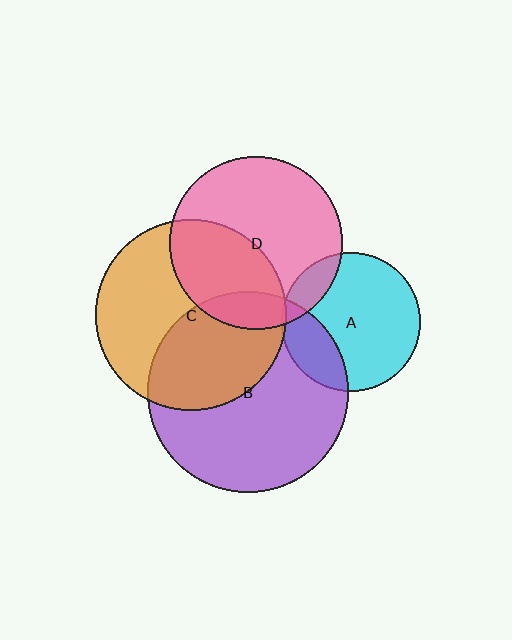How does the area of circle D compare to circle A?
Approximately 1.5 times.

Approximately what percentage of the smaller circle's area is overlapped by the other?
Approximately 40%.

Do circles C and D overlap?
Yes.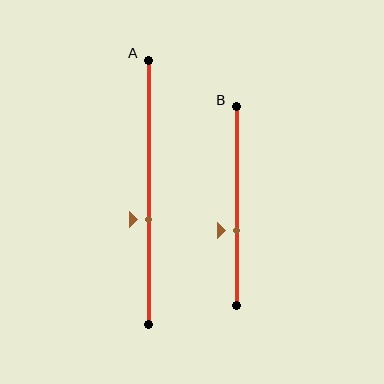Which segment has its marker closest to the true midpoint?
Segment A has its marker closest to the true midpoint.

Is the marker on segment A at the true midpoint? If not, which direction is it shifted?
No, the marker on segment A is shifted downward by about 11% of the segment length.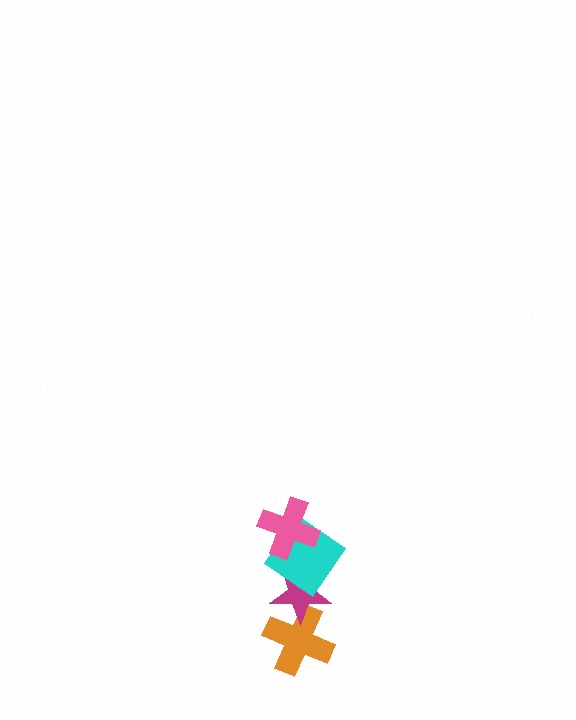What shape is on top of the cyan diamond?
The pink cross is on top of the cyan diamond.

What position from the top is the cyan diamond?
The cyan diamond is 2nd from the top.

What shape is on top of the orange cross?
The magenta star is on top of the orange cross.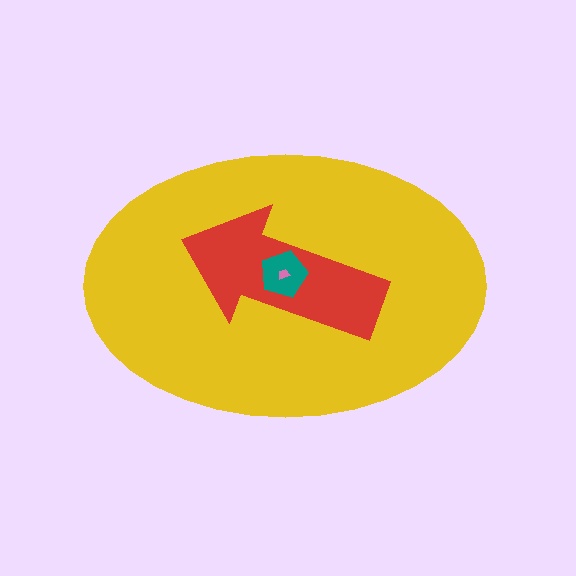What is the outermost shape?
The yellow ellipse.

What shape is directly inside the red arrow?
The teal pentagon.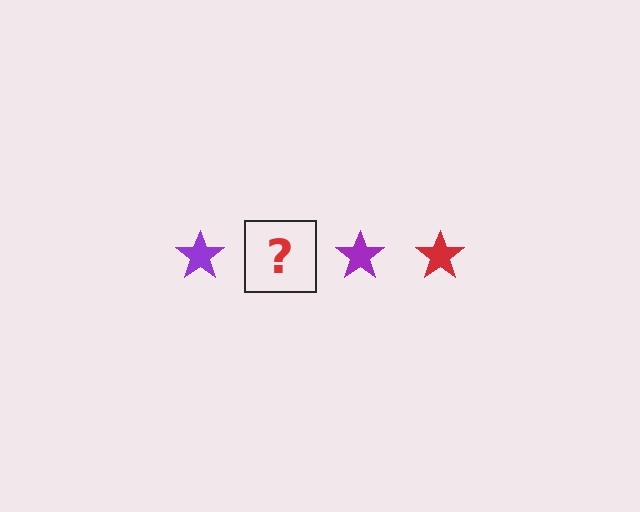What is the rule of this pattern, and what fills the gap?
The rule is that the pattern cycles through purple, red stars. The gap should be filled with a red star.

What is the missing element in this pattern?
The missing element is a red star.